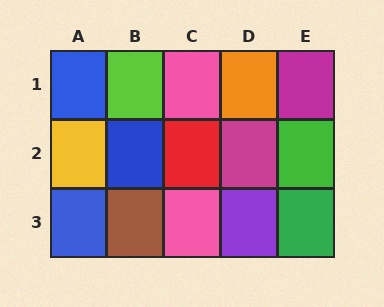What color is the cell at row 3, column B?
Brown.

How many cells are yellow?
1 cell is yellow.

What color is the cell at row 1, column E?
Magenta.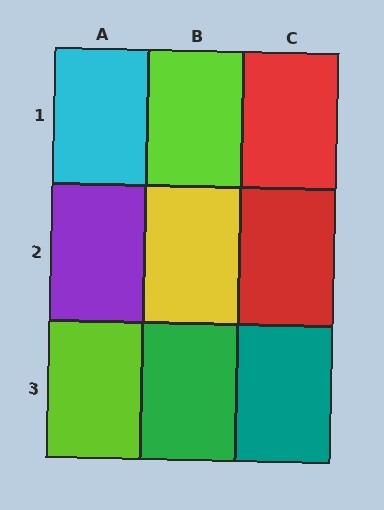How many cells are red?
2 cells are red.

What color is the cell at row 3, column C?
Teal.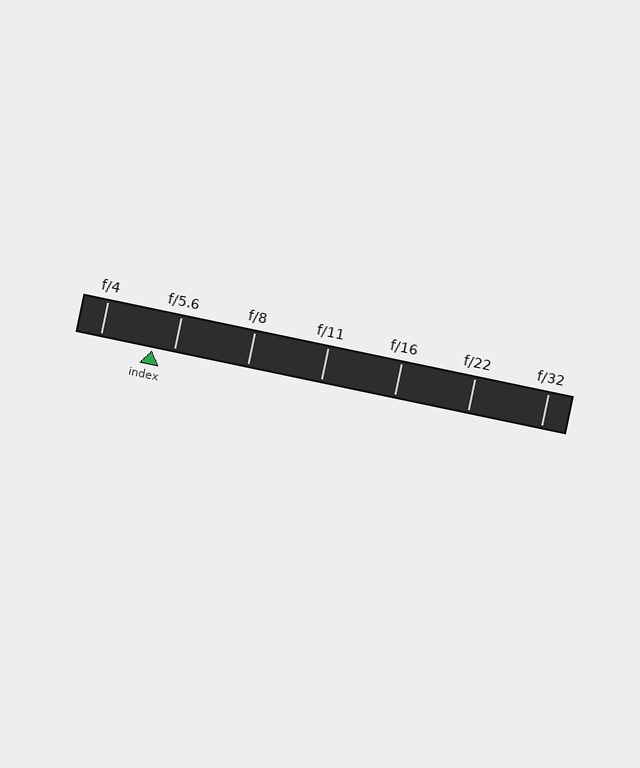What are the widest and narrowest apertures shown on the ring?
The widest aperture shown is f/4 and the narrowest is f/32.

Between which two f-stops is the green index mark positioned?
The index mark is between f/4 and f/5.6.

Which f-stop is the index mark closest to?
The index mark is closest to f/5.6.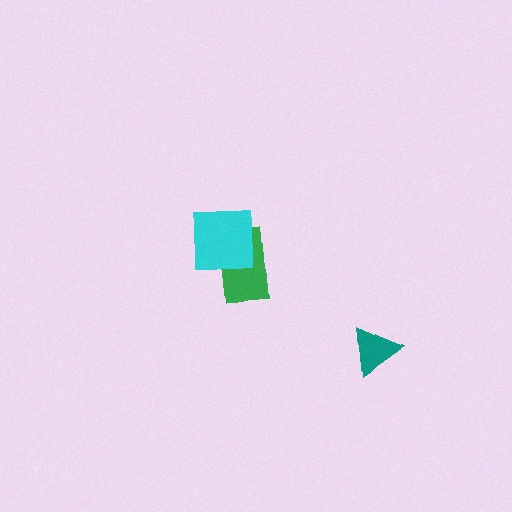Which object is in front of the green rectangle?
The cyan square is in front of the green rectangle.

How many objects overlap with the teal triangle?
0 objects overlap with the teal triangle.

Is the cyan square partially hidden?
No, no other shape covers it.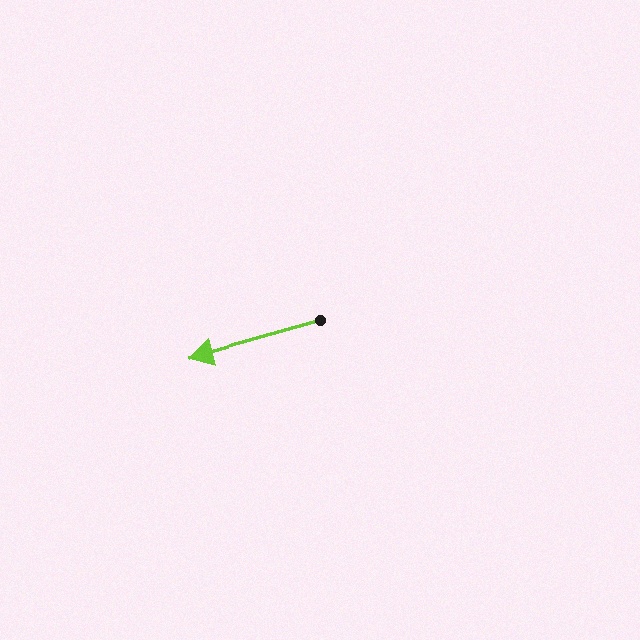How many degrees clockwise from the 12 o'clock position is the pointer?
Approximately 254 degrees.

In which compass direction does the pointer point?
West.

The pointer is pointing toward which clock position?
Roughly 8 o'clock.